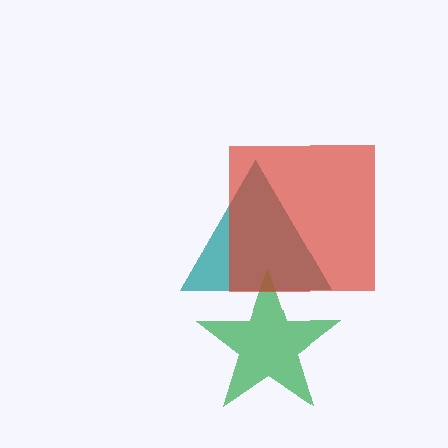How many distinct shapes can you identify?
There are 3 distinct shapes: a teal triangle, a green star, a red square.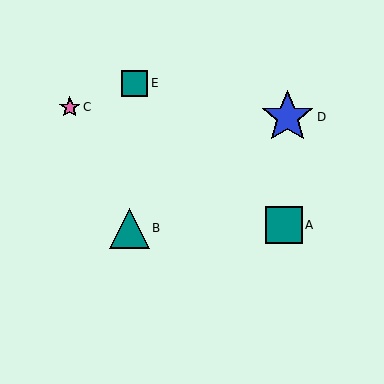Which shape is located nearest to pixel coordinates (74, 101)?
The pink star (labeled C) at (70, 107) is nearest to that location.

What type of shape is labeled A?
Shape A is a teal square.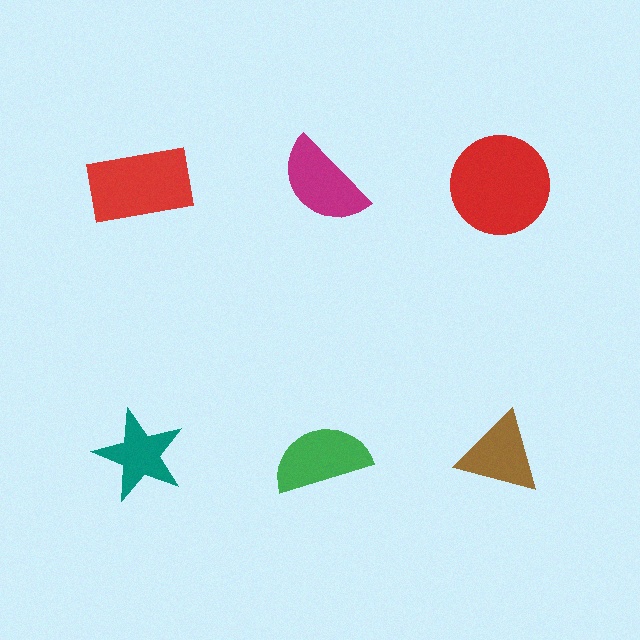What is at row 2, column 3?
A brown triangle.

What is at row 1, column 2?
A magenta semicircle.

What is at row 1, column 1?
A red rectangle.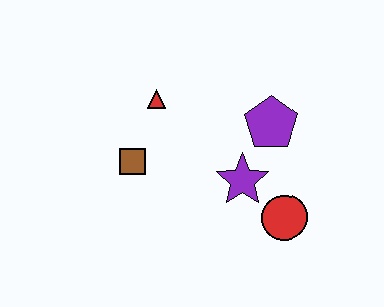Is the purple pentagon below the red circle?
No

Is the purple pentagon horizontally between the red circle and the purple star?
Yes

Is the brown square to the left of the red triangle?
Yes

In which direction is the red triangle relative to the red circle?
The red triangle is to the left of the red circle.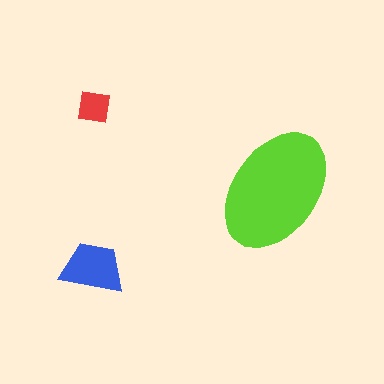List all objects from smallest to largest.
The red square, the blue trapezoid, the lime ellipse.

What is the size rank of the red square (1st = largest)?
3rd.